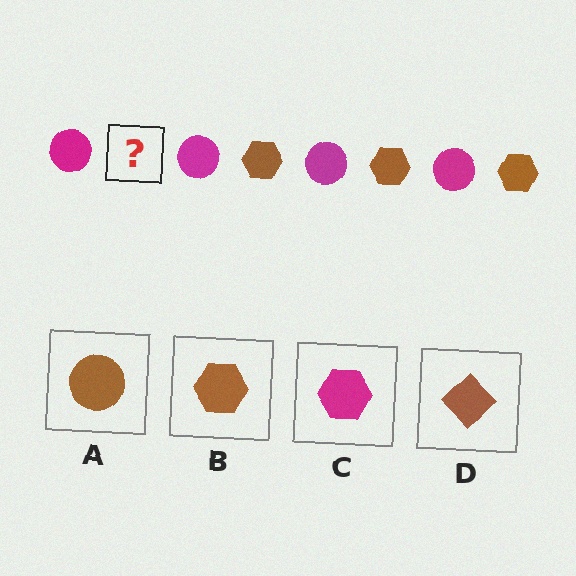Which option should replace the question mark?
Option B.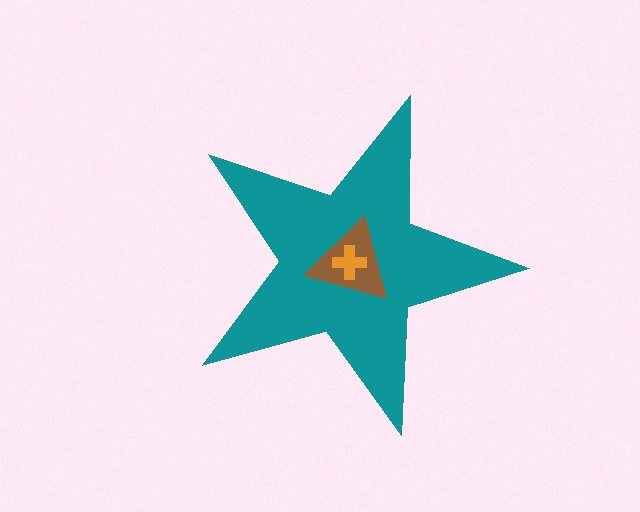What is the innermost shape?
The orange cross.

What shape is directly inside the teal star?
The brown triangle.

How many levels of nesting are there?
3.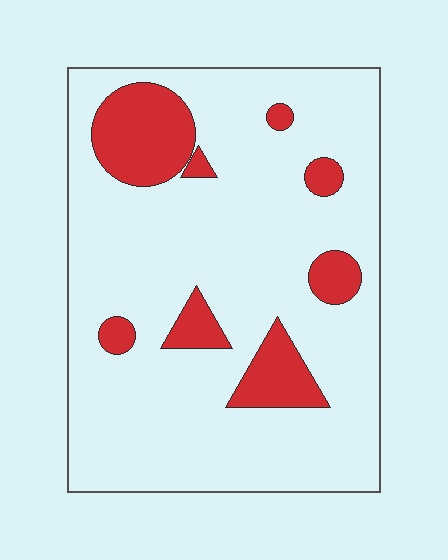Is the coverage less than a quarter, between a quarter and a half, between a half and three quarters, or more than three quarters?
Less than a quarter.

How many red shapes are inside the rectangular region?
8.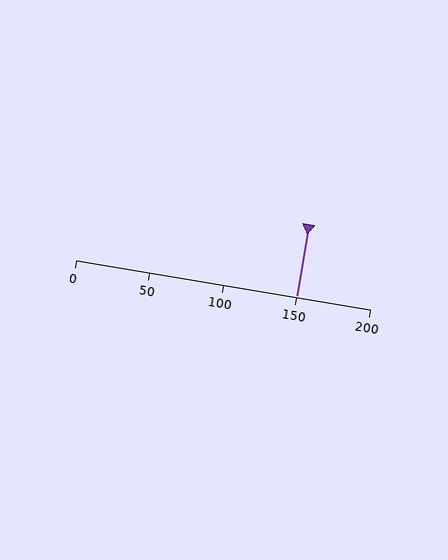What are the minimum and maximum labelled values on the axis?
The axis runs from 0 to 200.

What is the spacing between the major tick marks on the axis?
The major ticks are spaced 50 apart.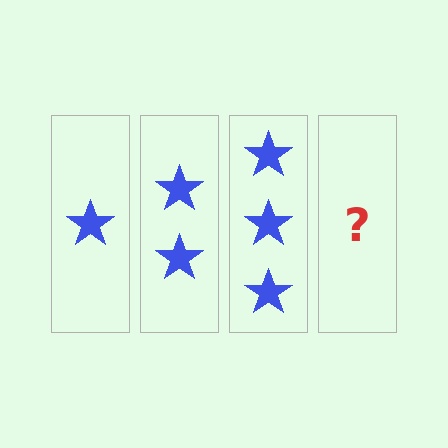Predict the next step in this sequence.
The next step is 4 stars.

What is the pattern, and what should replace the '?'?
The pattern is that each step adds one more star. The '?' should be 4 stars.